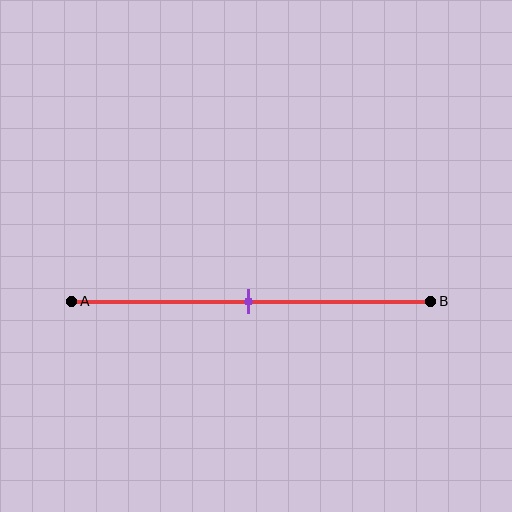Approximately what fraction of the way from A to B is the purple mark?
The purple mark is approximately 50% of the way from A to B.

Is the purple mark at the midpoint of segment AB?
Yes, the mark is approximately at the midpoint.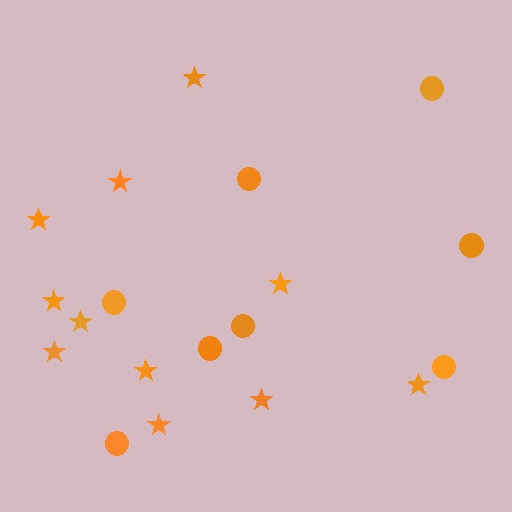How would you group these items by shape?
There are 2 groups: one group of circles (8) and one group of stars (11).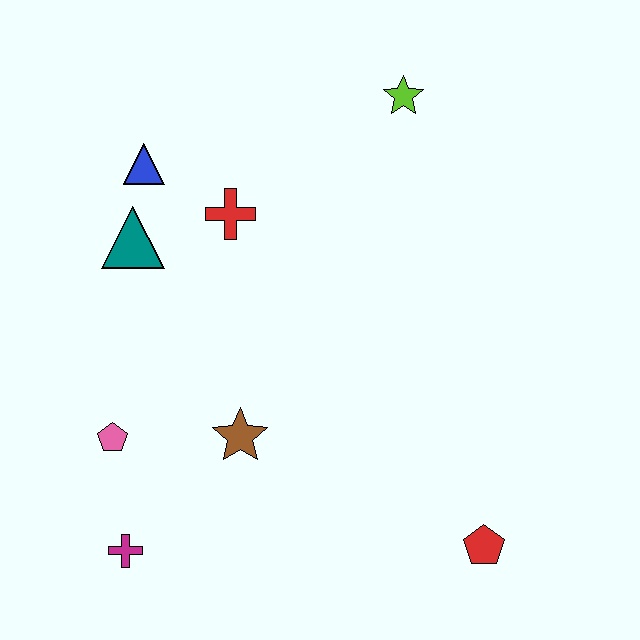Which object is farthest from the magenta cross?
The lime star is farthest from the magenta cross.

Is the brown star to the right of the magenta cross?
Yes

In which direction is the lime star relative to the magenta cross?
The lime star is above the magenta cross.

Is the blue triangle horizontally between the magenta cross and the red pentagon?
Yes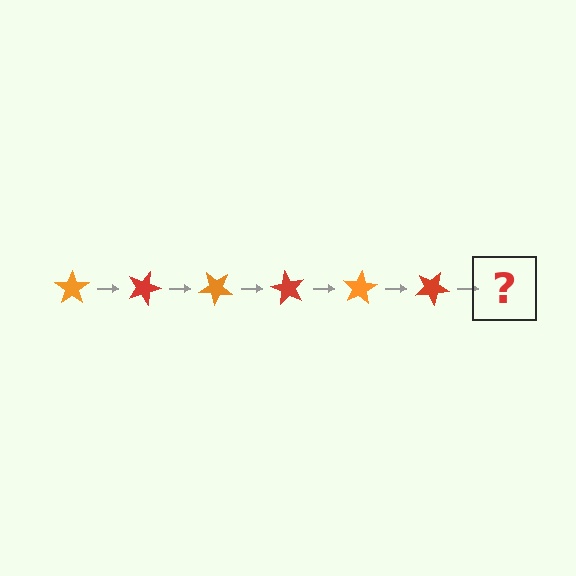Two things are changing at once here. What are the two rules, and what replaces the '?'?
The two rules are that it rotates 20 degrees each step and the color cycles through orange and red. The '?' should be an orange star, rotated 120 degrees from the start.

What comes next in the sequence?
The next element should be an orange star, rotated 120 degrees from the start.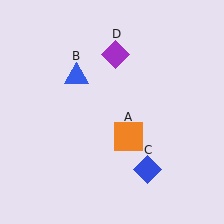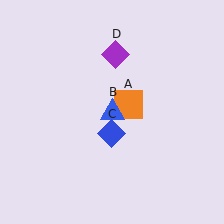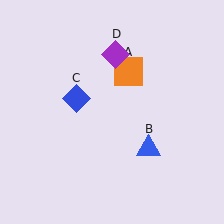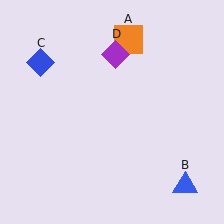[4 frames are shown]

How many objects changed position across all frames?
3 objects changed position: orange square (object A), blue triangle (object B), blue diamond (object C).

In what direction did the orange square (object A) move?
The orange square (object A) moved up.